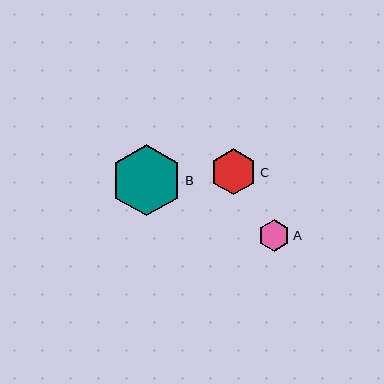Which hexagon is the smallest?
Hexagon A is the smallest with a size of approximately 32 pixels.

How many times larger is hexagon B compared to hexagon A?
Hexagon B is approximately 2.2 times the size of hexagon A.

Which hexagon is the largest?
Hexagon B is the largest with a size of approximately 71 pixels.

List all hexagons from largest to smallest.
From largest to smallest: B, C, A.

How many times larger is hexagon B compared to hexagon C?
Hexagon B is approximately 1.5 times the size of hexagon C.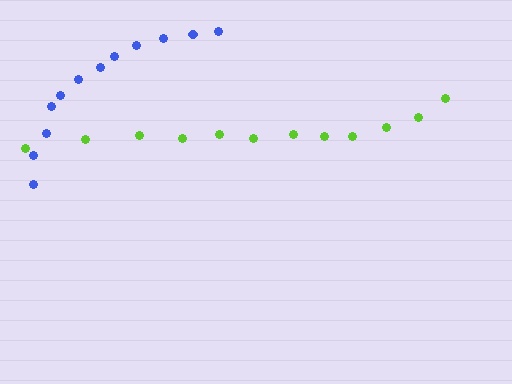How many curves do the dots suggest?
There are 2 distinct paths.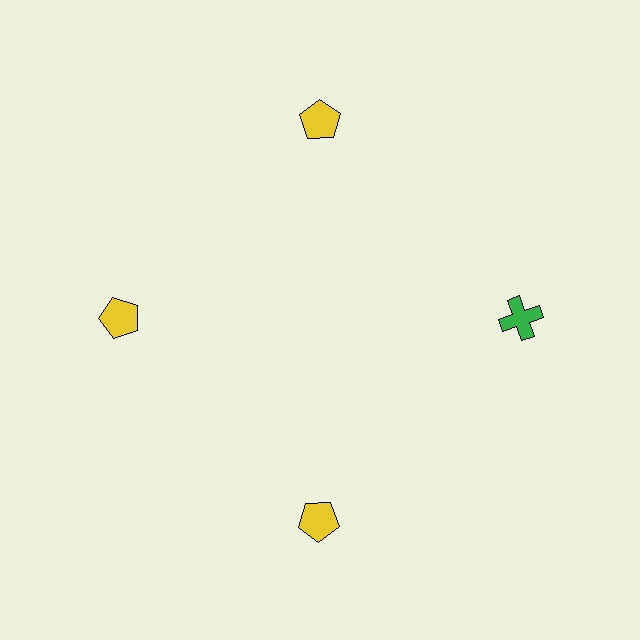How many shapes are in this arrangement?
There are 4 shapes arranged in a ring pattern.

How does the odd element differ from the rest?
It differs in both color (green instead of yellow) and shape (cross instead of pentagon).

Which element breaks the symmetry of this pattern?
The green cross at roughly the 3 o'clock position breaks the symmetry. All other shapes are yellow pentagons.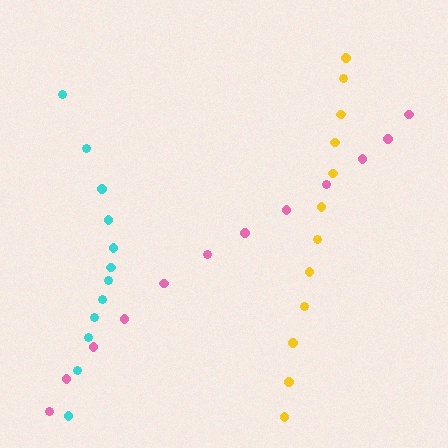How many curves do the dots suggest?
There are 3 distinct paths.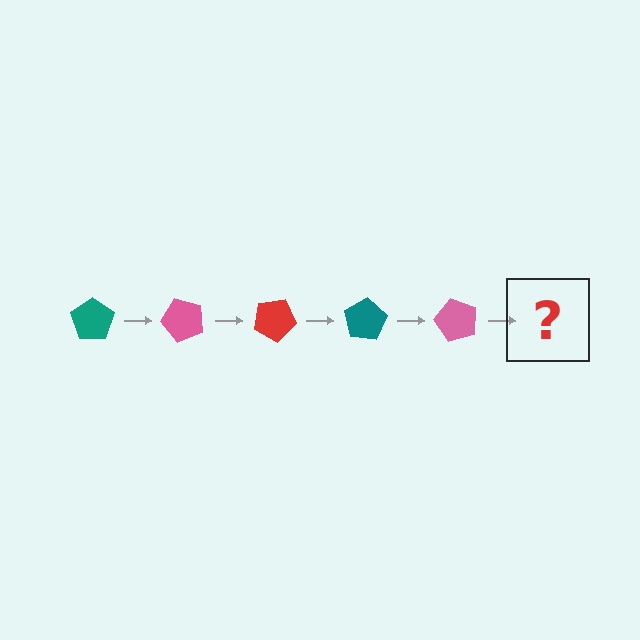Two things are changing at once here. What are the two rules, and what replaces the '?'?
The two rules are that it rotates 50 degrees each step and the color cycles through teal, pink, and red. The '?' should be a red pentagon, rotated 250 degrees from the start.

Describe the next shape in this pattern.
It should be a red pentagon, rotated 250 degrees from the start.